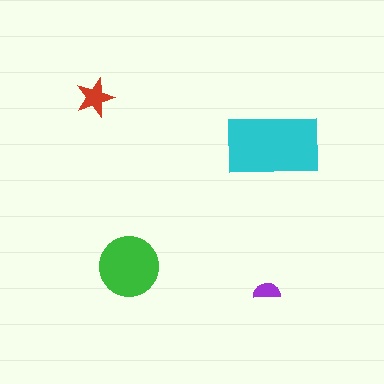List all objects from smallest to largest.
The purple semicircle, the red star, the green circle, the cyan rectangle.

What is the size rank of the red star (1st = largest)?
3rd.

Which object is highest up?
The red star is topmost.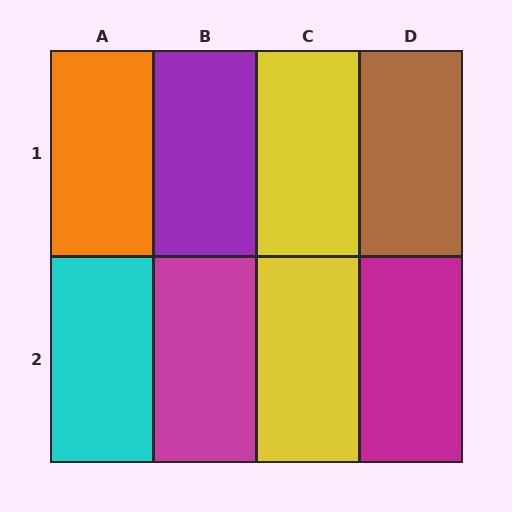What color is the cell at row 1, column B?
Purple.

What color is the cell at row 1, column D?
Brown.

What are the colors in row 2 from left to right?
Cyan, magenta, yellow, magenta.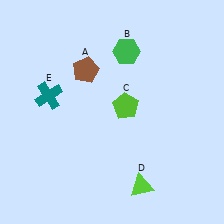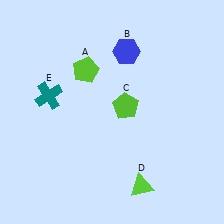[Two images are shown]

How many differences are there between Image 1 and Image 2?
There are 2 differences between the two images.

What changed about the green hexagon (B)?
In Image 1, B is green. In Image 2, it changed to blue.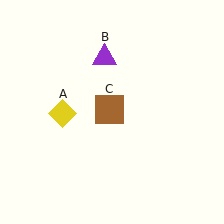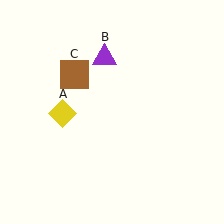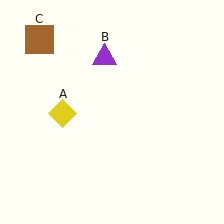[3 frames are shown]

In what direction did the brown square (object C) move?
The brown square (object C) moved up and to the left.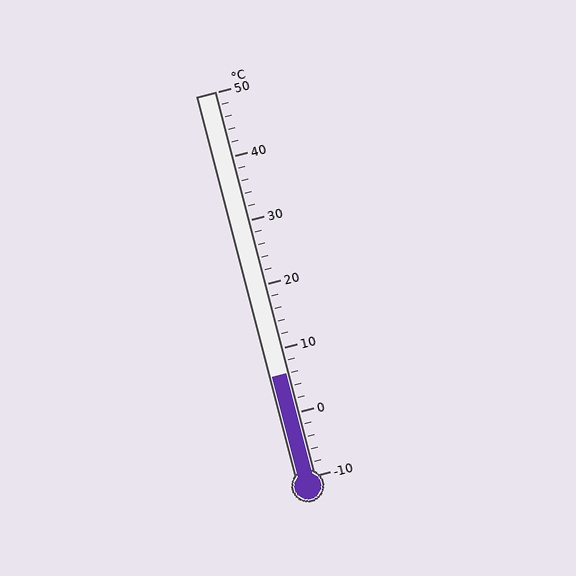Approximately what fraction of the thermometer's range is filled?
The thermometer is filled to approximately 25% of its range.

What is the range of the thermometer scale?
The thermometer scale ranges from -10°C to 50°C.